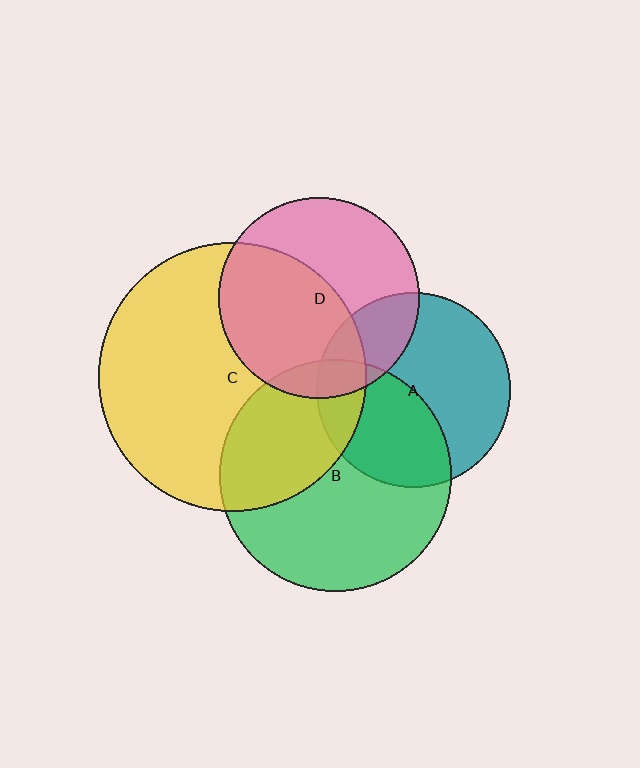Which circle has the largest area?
Circle C (yellow).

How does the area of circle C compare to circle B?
Approximately 1.3 times.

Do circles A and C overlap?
Yes.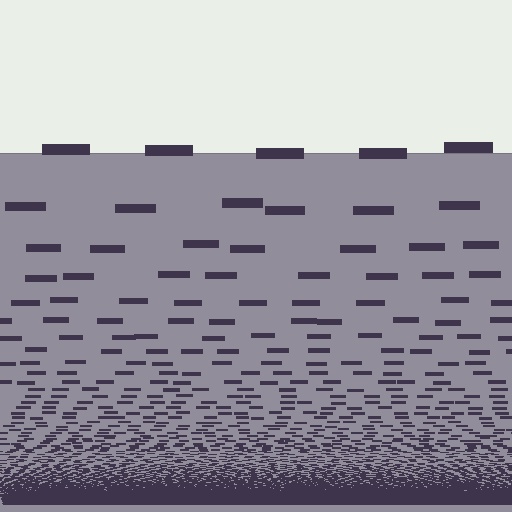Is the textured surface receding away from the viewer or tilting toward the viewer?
The surface appears to tilt toward the viewer. Texture elements get larger and sparser toward the top.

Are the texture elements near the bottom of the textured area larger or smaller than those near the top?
Smaller. The gradient is inverted — elements near the bottom are smaller and denser.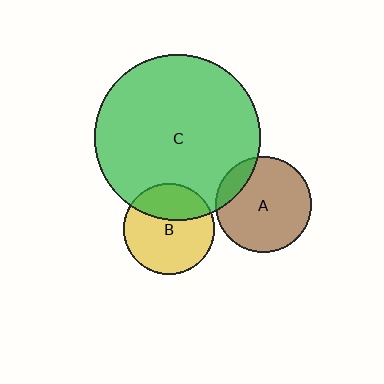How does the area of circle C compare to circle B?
Approximately 3.4 times.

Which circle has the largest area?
Circle C (green).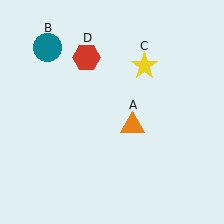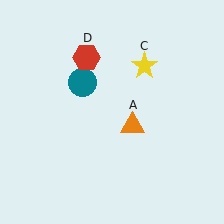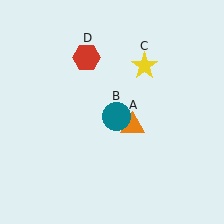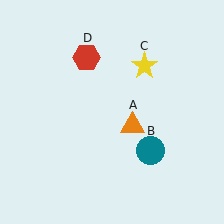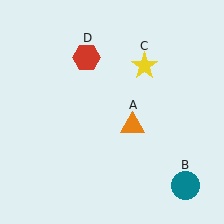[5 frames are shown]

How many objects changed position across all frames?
1 object changed position: teal circle (object B).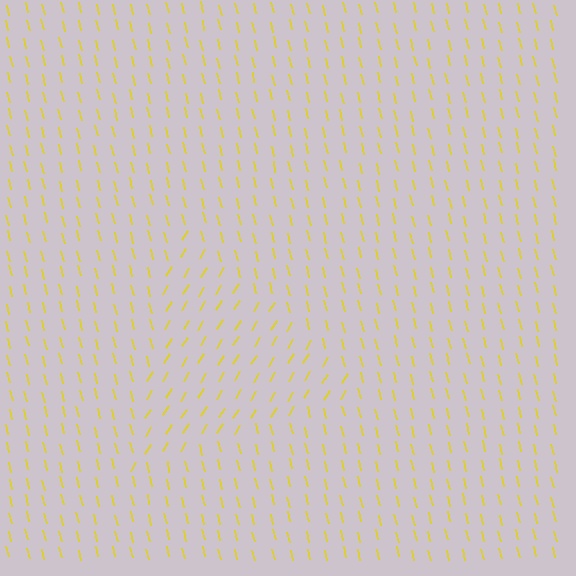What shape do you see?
I see a triangle.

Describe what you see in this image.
The image is filled with small yellow line segments. A triangle region in the image has lines oriented differently from the surrounding lines, creating a visible texture boundary.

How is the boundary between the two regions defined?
The boundary is defined purely by a change in line orientation (approximately 45 degrees difference). All lines are the same color and thickness.